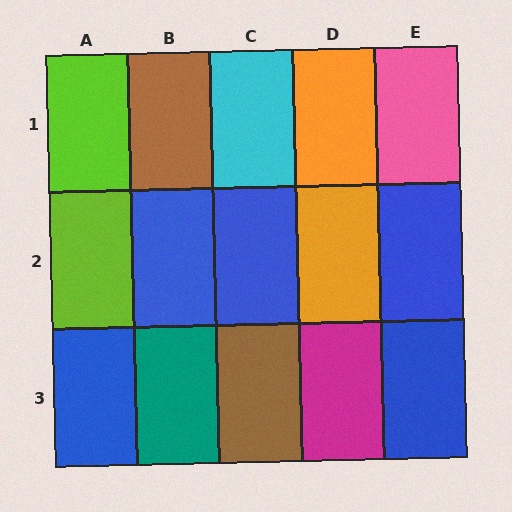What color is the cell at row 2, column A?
Lime.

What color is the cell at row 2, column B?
Blue.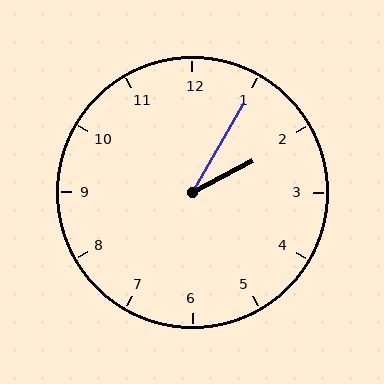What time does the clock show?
2:05.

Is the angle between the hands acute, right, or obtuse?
It is acute.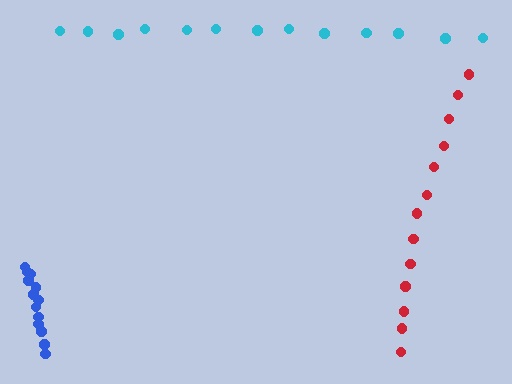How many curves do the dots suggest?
There are 3 distinct paths.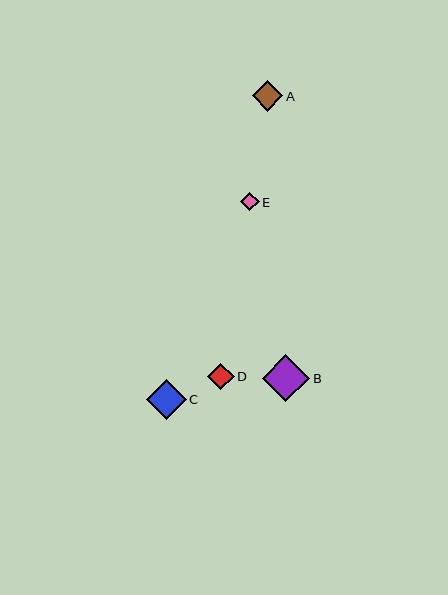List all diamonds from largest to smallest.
From largest to smallest: B, C, A, D, E.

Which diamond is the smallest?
Diamond E is the smallest with a size of approximately 19 pixels.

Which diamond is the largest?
Diamond B is the largest with a size of approximately 47 pixels.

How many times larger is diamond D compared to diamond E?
Diamond D is approximately 1.4 times the size of diamond E.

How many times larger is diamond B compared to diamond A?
Diamond B is approximately 1.5 times the size of diamond A.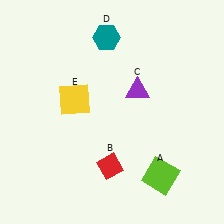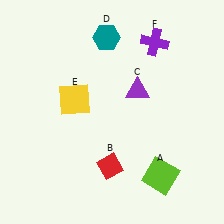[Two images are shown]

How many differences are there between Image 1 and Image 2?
There is 1 difference between the two images.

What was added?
A purple cross (F) was added in Image 2.